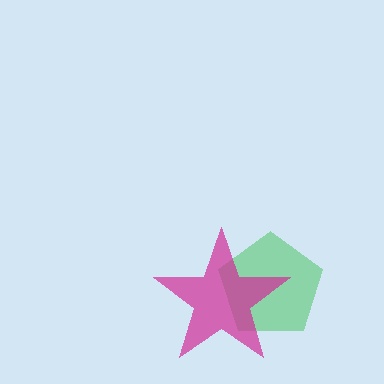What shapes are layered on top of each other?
The layered shapes are: a green pentagon, a magenta star.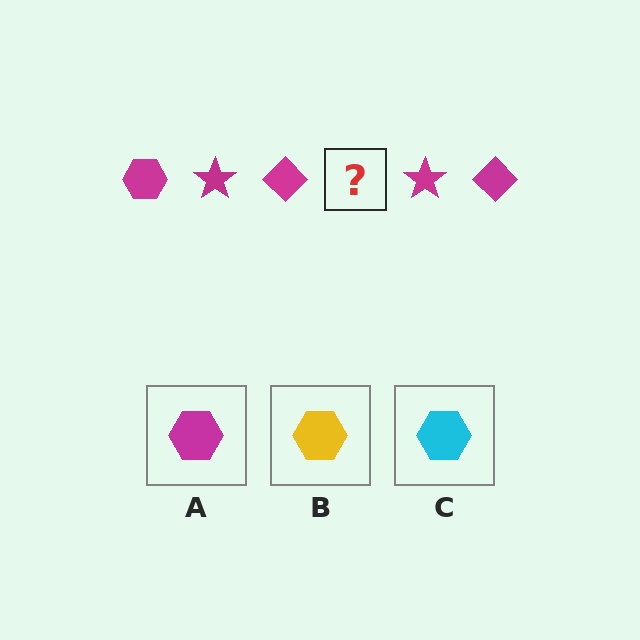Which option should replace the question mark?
Option A.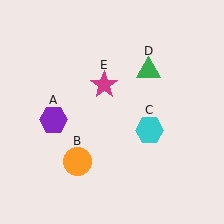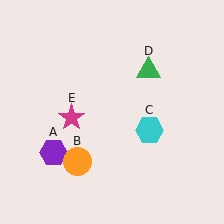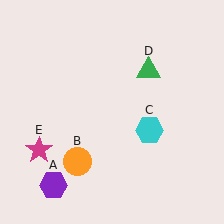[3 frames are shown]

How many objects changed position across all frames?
2 objects changed position: purple hexagon (object A), magenta star (object E).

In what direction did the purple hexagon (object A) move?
The purple hexagon (object A) moved down.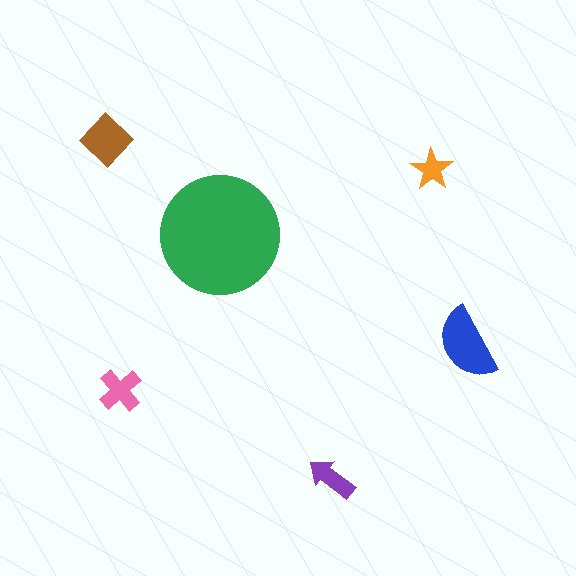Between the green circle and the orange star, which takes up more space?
The green circle.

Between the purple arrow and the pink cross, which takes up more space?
The pink cross.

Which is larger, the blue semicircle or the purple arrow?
The blue semicircle.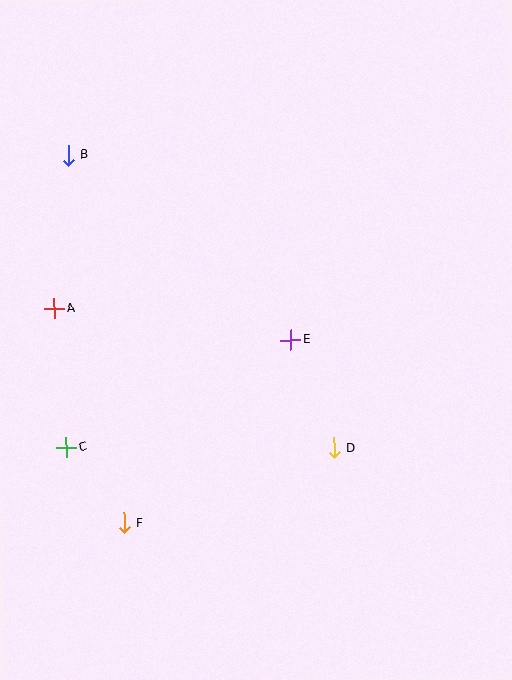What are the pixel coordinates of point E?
Point E is at (291, 340).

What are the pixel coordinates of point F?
Point F is at (124, 522).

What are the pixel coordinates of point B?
Point B is at (69, 155).